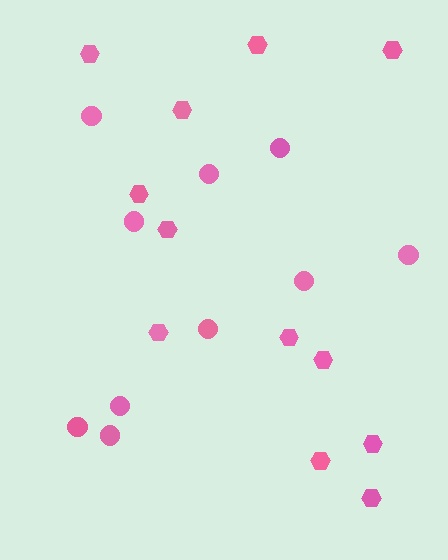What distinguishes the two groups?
There are 2 groups: one group of circles (10) and one group of hexagons (12).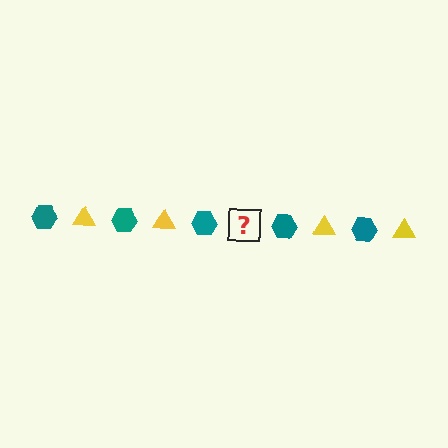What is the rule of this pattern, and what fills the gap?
The rule is that the pattern alternates between teal hexagon and yellow triangle. The gap should be filled with a yellow triangle.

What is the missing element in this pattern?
The missing element is a yellow triangle.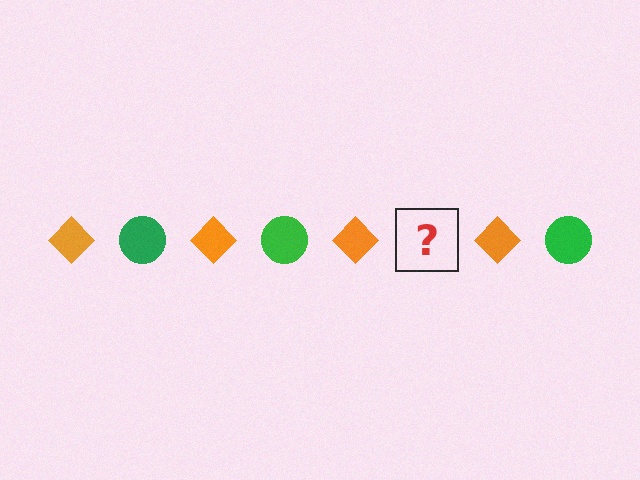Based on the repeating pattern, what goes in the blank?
The blank should be a green circle.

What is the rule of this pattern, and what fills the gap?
The rule is that the pattern alternates between orange diamond and green circle. The gap should be filled with a green circle.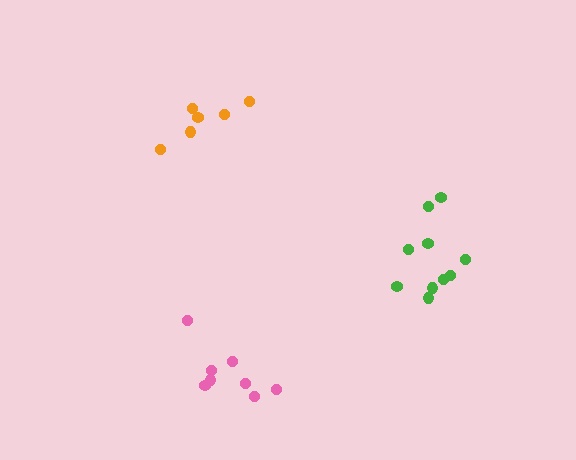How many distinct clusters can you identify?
There are 3 distinct clusters.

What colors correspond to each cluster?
The clusters are colored: orange, green, pink.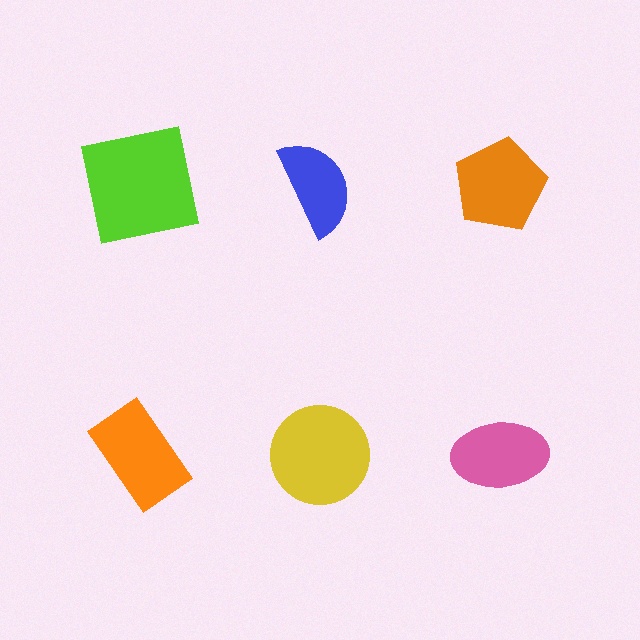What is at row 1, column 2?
A blue semicircle.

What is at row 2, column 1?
An orange rectangle.